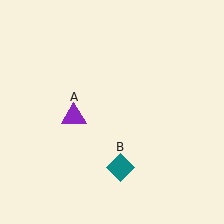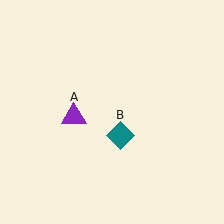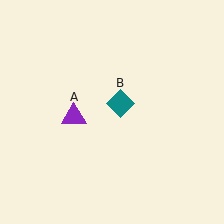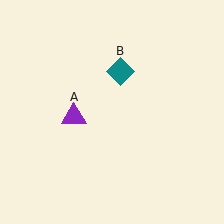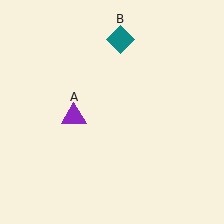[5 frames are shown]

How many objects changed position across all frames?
1 object changed position: teal diamond (object B).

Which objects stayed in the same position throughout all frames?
Purple triangle (object A) remained stationary.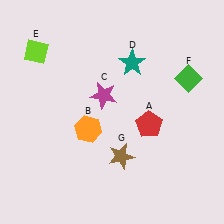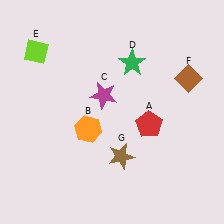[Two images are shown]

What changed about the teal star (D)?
In Image 1, D is teal. In Image 2, it changed to green.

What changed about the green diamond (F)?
In Image 1, F is green. In Image 2, it changed to brown.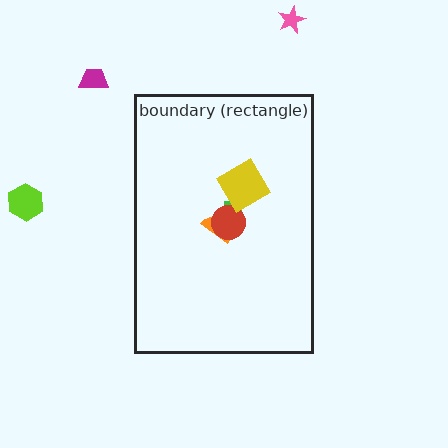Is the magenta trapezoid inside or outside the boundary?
Outside.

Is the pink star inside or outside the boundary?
Outside.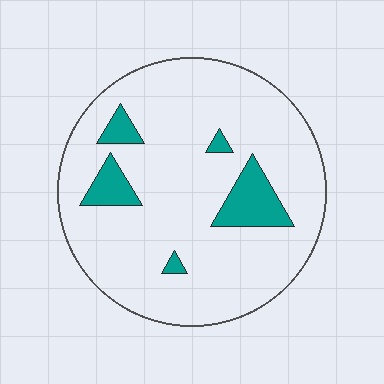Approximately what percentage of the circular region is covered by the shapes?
Approximately 10%.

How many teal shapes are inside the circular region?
5.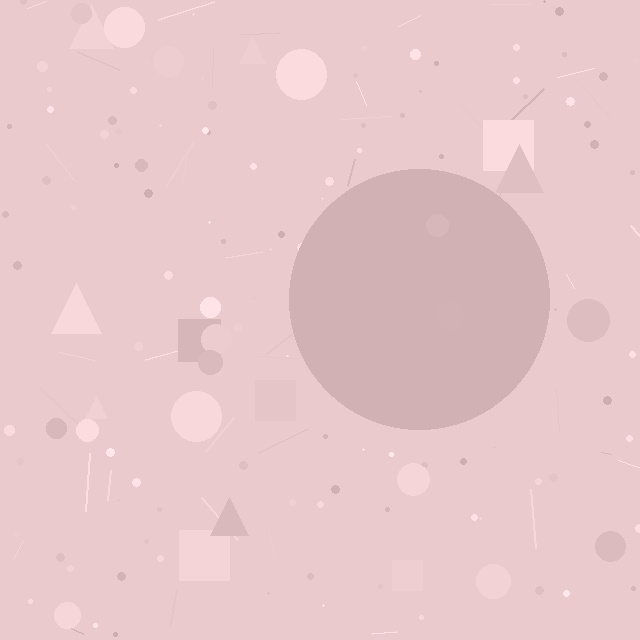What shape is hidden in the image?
A circle is hidden in the image.